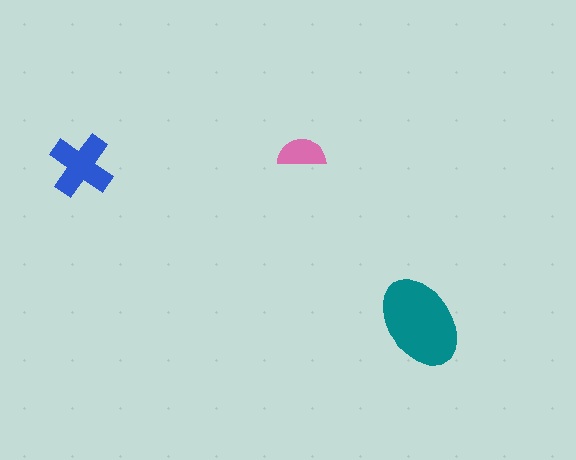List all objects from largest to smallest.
The teal ellipse, the blue cross, the pink semicircle.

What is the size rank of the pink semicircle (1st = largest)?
3rd.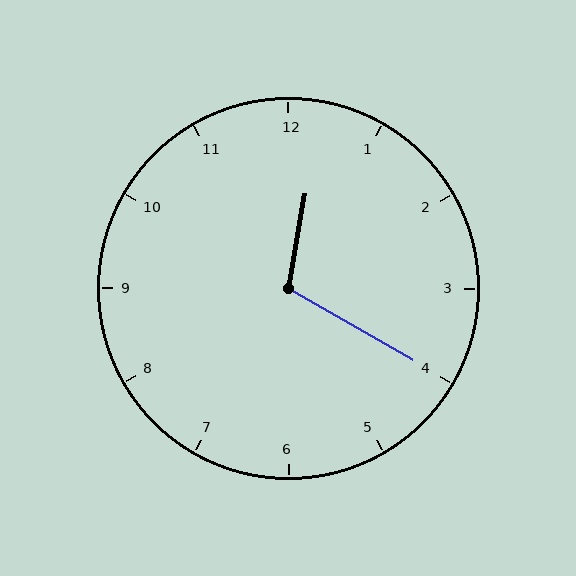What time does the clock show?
12:20.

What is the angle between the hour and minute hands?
Approximately 110 degrees.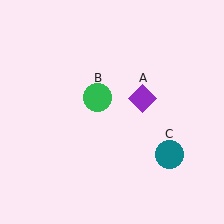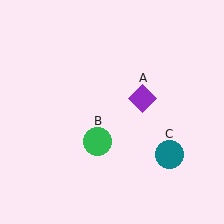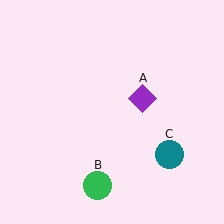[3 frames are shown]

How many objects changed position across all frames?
1 object changed position: green circle (object B).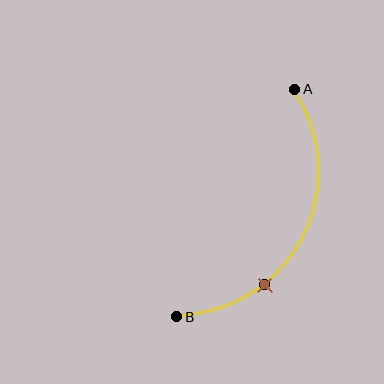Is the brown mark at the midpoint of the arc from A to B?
No. The brown mark lies on the arc but is closer to endpoint B. The arc midpoint would be at the point on the curve equidistant along the arc from both A and B.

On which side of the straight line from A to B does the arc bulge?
The arc bulges to the right of the straight line connecting A and B.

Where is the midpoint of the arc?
The arc midpoint is the point on the curve farthest from the straight line joining A and B. It sits to the right of that line.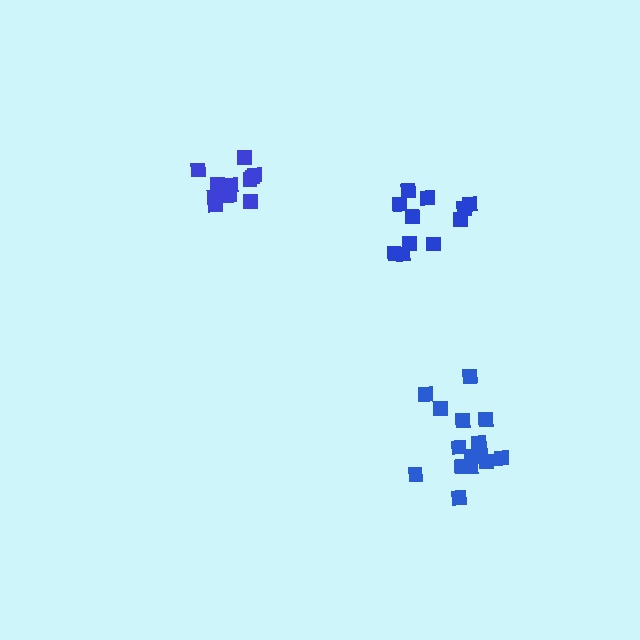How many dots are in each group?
Group 1: 11 dots, Group 2: 15 dots, Group 3: 11 dots (37 total).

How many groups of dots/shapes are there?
There are 3 groups.